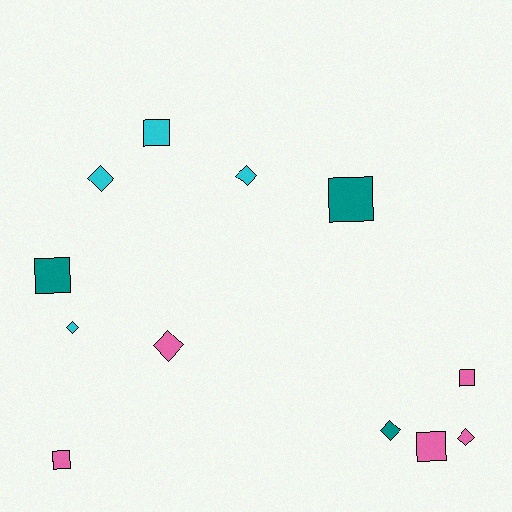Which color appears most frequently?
Pink, with 5 objects.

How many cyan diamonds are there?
There are 3 cyan diamonds.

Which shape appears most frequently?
Diamond, with 6 objects.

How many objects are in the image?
There are 12 objects.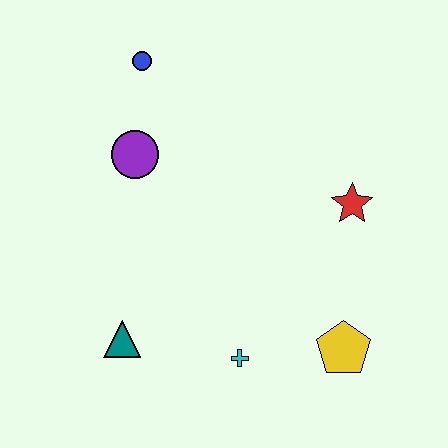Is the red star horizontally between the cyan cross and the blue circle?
No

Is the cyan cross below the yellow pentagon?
Yes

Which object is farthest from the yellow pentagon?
The blue circle is farthest from the yellow pentagon.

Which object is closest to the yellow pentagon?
The cyan cross is closest to the yellow pentagon.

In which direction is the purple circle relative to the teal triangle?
The purple circle is above the teal triangle.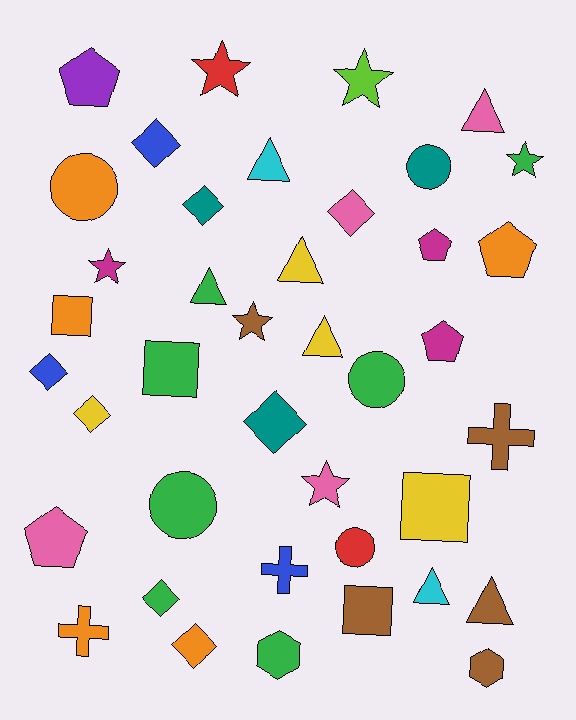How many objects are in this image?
There are 40 objects.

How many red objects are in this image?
There are 2 red objects.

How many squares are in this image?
There are 4 squares.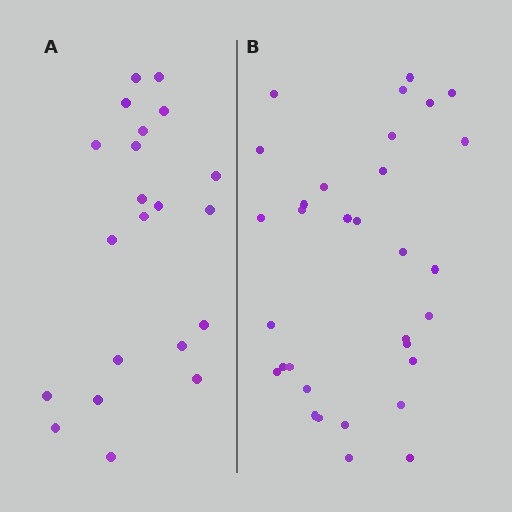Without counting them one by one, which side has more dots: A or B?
Region B (the right region) has more dots.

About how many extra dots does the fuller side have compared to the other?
Region B has roughly 12 or so more dots than region A.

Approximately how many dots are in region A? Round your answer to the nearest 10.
About 20 dots. (The exact count is 21, which rounds to 20.)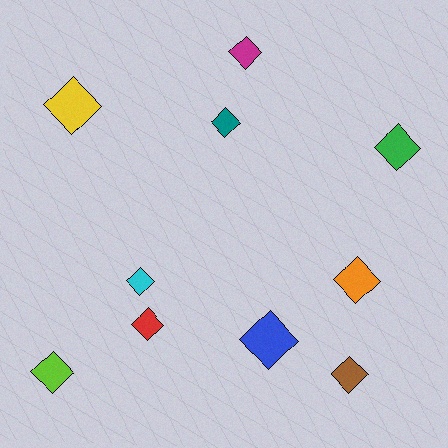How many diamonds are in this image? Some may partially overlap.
There are 10 diamonds.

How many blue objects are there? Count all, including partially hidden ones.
There is 1 blue object.